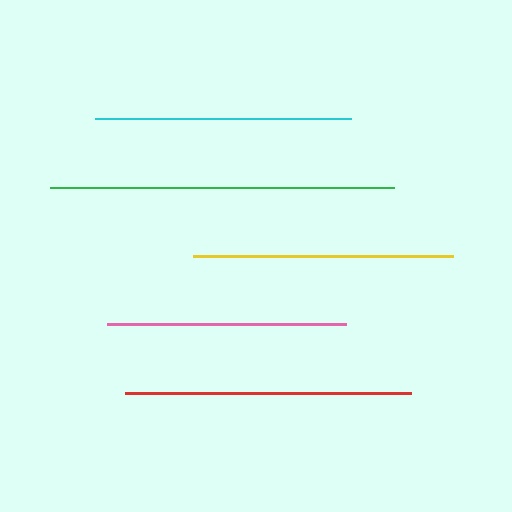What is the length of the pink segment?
The pink segment is approximately 238 pixels long.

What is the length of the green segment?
The green segment is approximately 344 pixels long.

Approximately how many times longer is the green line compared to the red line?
The green line is approximately 1.2 times the length of the red line.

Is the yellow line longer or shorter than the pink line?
The yellow line is longer than the pink line.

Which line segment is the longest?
The green line is the longest at approximately 344 pixels.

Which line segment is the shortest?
The pink line is the shortest at approximately 238 pixels.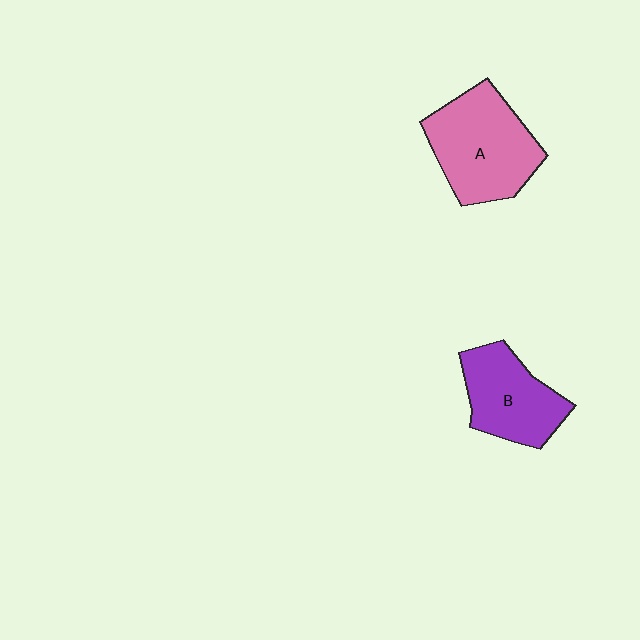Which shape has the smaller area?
Shape B (purple).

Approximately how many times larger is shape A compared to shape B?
Approximately 1.3 times.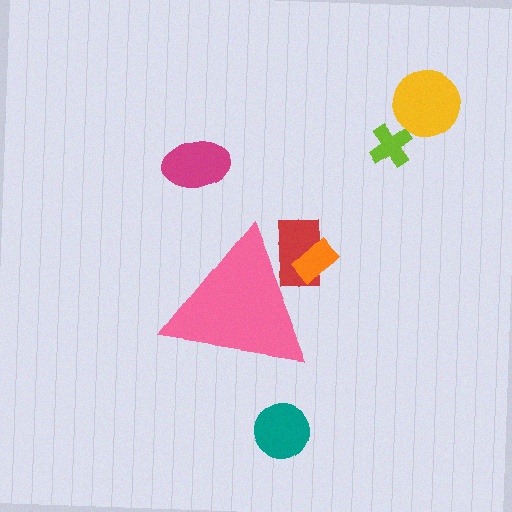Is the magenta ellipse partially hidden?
No, the magenta ellipse is fully visible.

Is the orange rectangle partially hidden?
Yes, the orange rectangle is partially hidden behind the pink triangle.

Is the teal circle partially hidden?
No, the teal circle is fully visible.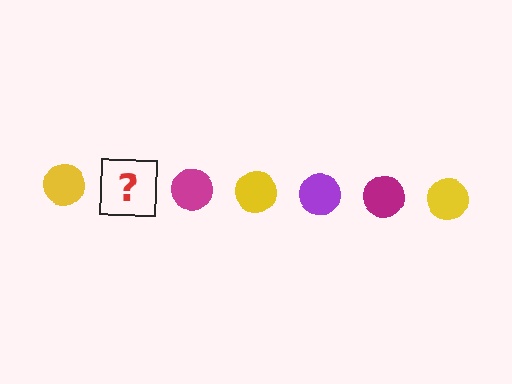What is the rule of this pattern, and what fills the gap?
The rule is that the pattern cycles through yellow, purple, magenta circles. The gap should be filled with a purple circle.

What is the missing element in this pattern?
The missing element is a purple circle.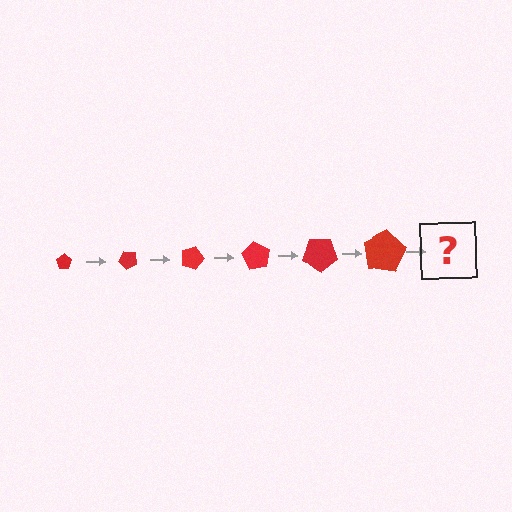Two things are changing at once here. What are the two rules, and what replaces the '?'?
The two rules are that the pentagon grows larger each step and it rotates 45 degrees each step. The '?' should be a pentagon, larger than the previous one and rotated 270 degrees from the start.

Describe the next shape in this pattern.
It should be a pentagon, larger than the previous one and rotated 270 degrees from the start.